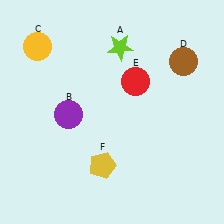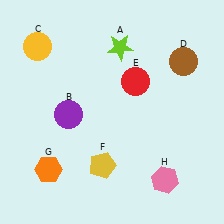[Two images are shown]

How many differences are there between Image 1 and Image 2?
There are 2 differences between the two images.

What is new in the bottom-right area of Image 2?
A pink hexagon (H) was added in the bottom-right area of Image 2.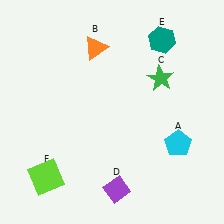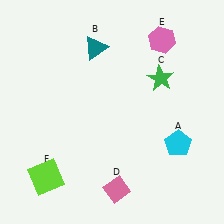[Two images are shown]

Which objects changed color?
B changed from orange to teal. D changed from purple to pink. E changed from teal to pink.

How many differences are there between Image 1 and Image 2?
There are 3 differences between the two images.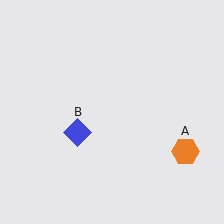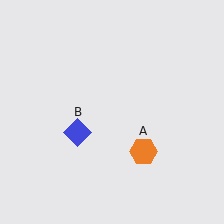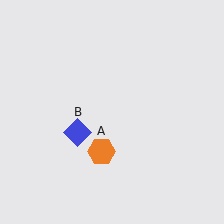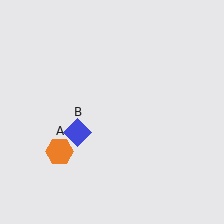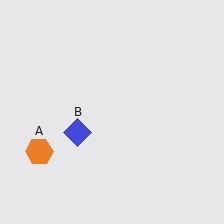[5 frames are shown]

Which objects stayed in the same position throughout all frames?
Blue diamond (object B) remained stationary.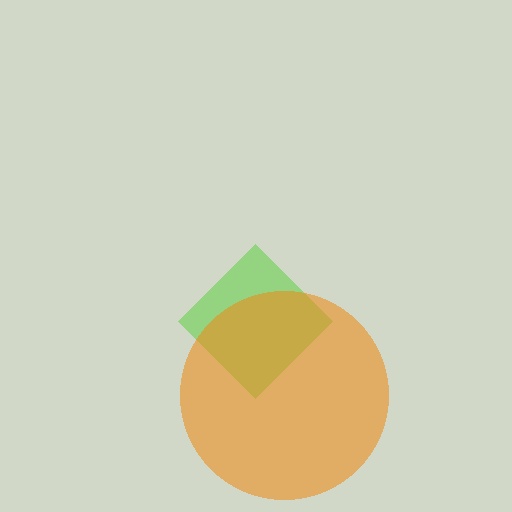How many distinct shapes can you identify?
There are 2 distinct shapes: a lime diamond, an orange circle.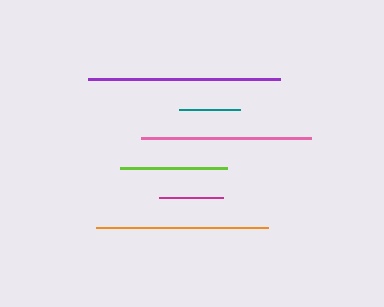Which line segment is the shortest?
The teal line is the shortest at approximately 61 pixels.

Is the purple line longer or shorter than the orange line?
The purple line is longer than the orange line.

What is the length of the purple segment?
The purple segment is approximately 191 pixels long.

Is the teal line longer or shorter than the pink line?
The pink line is longer than the teal line.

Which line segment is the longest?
The purple line is the longest at approximately 191 pixels.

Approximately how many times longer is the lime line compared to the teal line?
The lime line is approximately 1.8 times the length of the teal line.